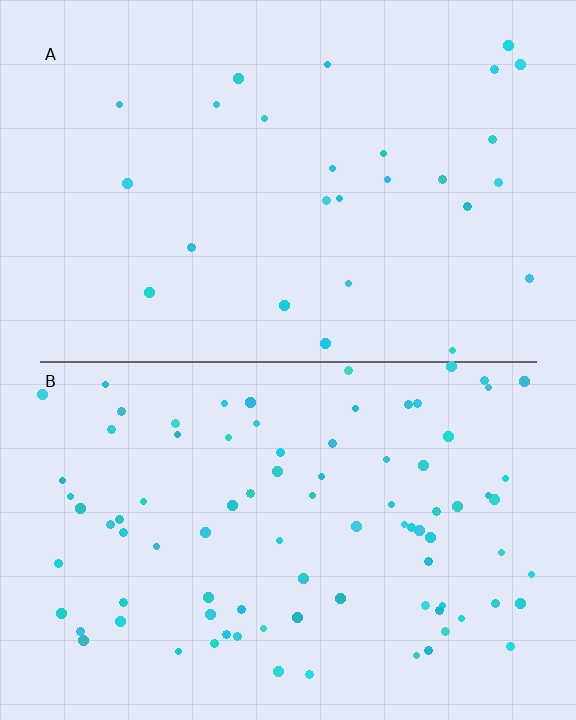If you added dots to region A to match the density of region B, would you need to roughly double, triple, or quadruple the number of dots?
Approximately triple.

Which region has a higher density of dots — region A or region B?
B (the bottom).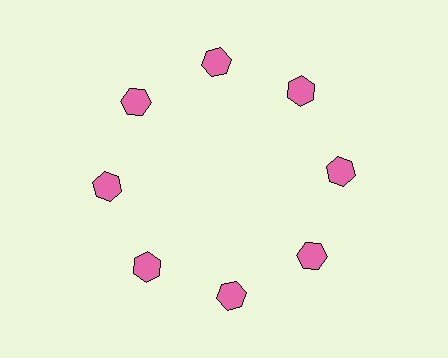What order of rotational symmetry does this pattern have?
This pattern has 8-fold rotational symmetry.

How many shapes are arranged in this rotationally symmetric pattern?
There are 8 shapes, arranged in 8 groups of 1.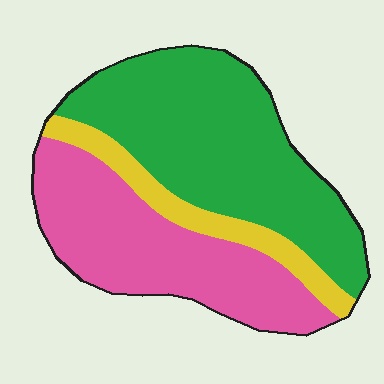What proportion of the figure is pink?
Pink takes up about three eighths (3/8) of the figure.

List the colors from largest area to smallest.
From largest to smallest: green, pink, yellow.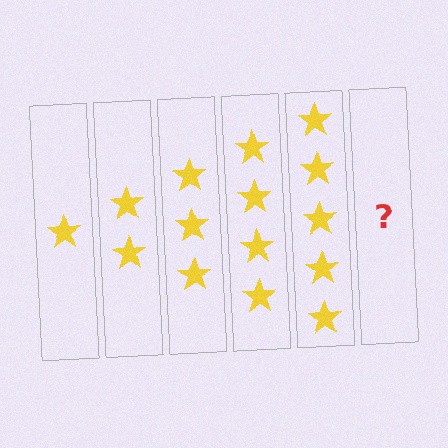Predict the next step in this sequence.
The next step is 6 stars.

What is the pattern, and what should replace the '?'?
The pattern is that each step adds one more star. The '?' should be 6 stars.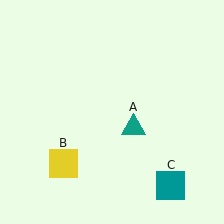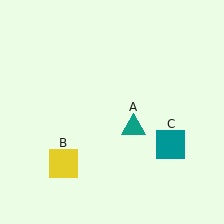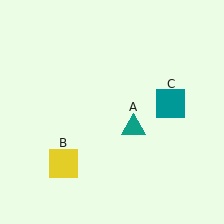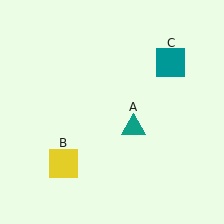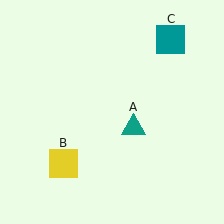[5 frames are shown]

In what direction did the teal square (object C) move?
The teal square (object C) moved up.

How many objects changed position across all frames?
1 object changed position: teal square (object C).